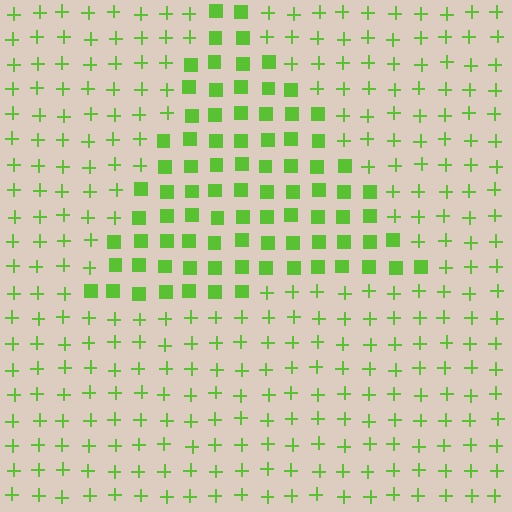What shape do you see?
I see a triangle.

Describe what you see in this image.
The image is filled with small lime elements arranged in a uniform grid. A triangle-shaped region contains squares, while the surrounding area contains plus signs. The boundary is defined purely by the change in element shape.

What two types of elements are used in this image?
The image uses squares inside the triangle region and plus signs outside it.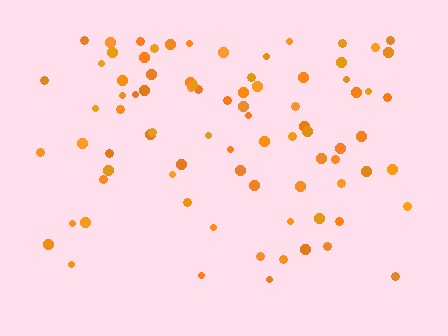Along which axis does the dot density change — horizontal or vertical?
Vertical.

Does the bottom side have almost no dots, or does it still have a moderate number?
Still a moderate number, just noticeably fewer than the top.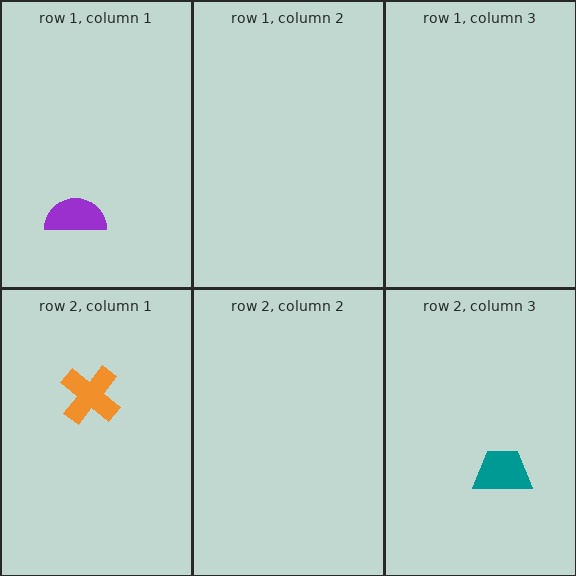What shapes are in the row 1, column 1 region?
The purple semicircle.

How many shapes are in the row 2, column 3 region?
1.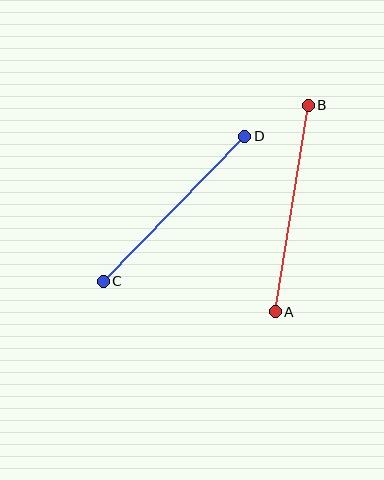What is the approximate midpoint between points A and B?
The midpoint is at approximately (292, 209) pixels.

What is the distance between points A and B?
The distance is approximately 209 pixels.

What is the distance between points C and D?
The distance is approximately 202 pixels.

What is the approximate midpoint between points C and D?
The midpoint is at approximately (174, 209) pixels.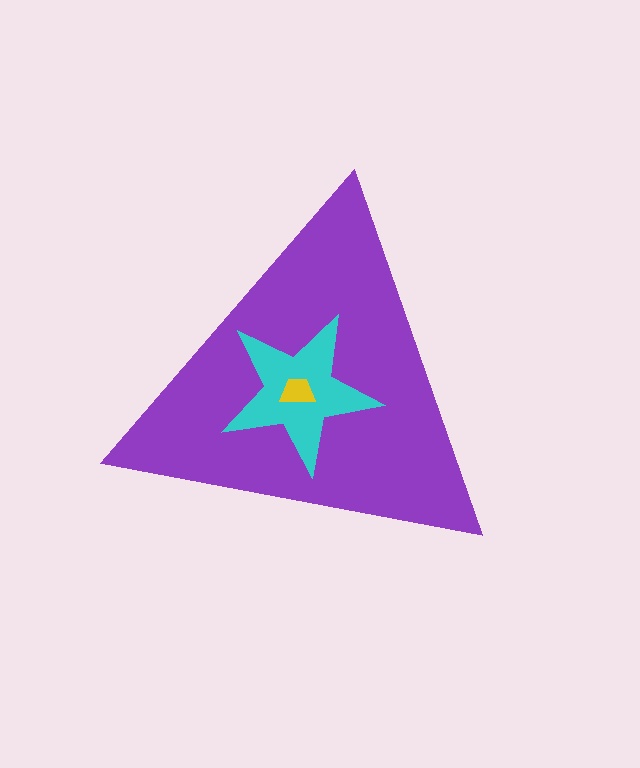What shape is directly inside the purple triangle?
The cyan star.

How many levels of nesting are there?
3.